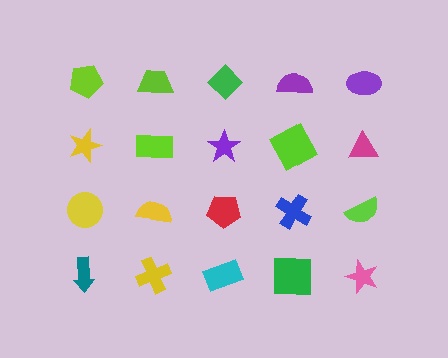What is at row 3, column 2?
A yellow semicircle.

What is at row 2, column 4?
A lime square.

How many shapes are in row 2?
5 shapes.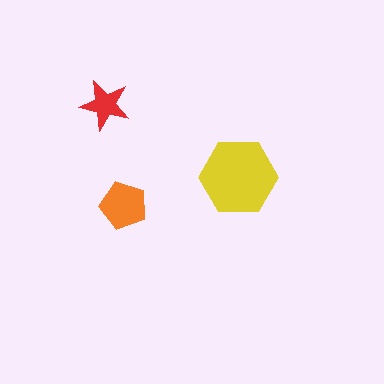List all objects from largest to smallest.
The yellow hexagon, the orange pentagon, the red star.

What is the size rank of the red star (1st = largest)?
3rd.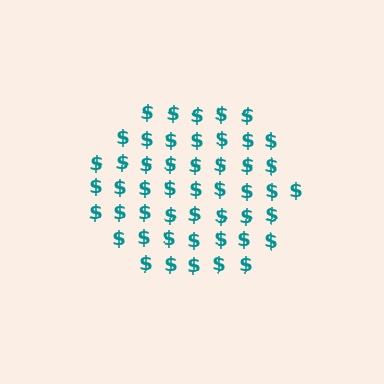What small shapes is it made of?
It is made of small dollar signs.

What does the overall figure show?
The overall figure shows a hexagon.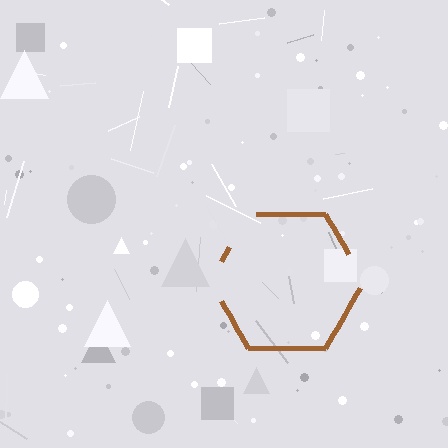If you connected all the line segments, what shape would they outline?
They would outline a hexagon.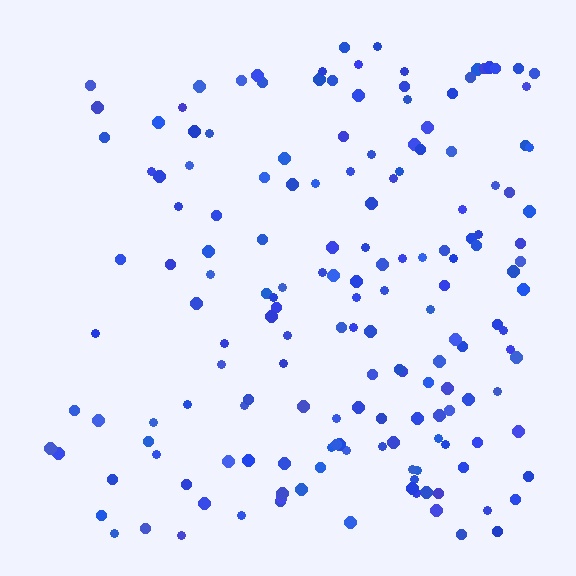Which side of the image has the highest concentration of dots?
The right.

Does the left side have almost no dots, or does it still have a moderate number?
Still a moderate number, just noticeably fewer than the right.